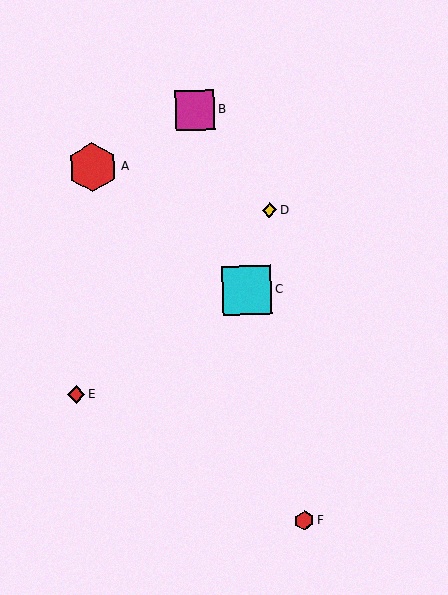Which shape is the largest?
The red hexagon (labeled A) is the largest.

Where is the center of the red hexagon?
The center of the red hexagon is at (92, 167).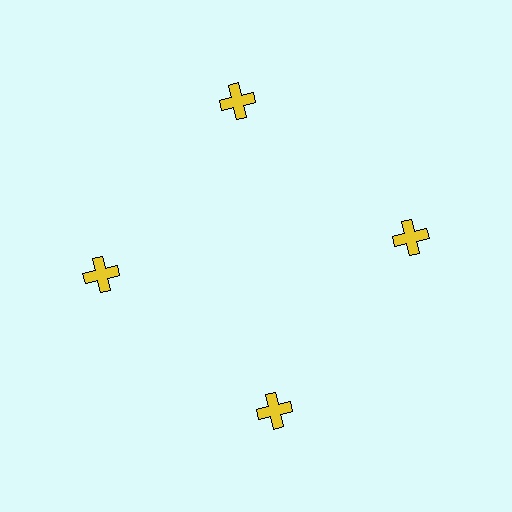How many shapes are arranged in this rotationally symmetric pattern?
There are 4 shapes, arranged in 4 groups of 1.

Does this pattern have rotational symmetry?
Yes, this pattern has 4-fold rotational symmetry. It looks the same after rotating 90 degrees around the center.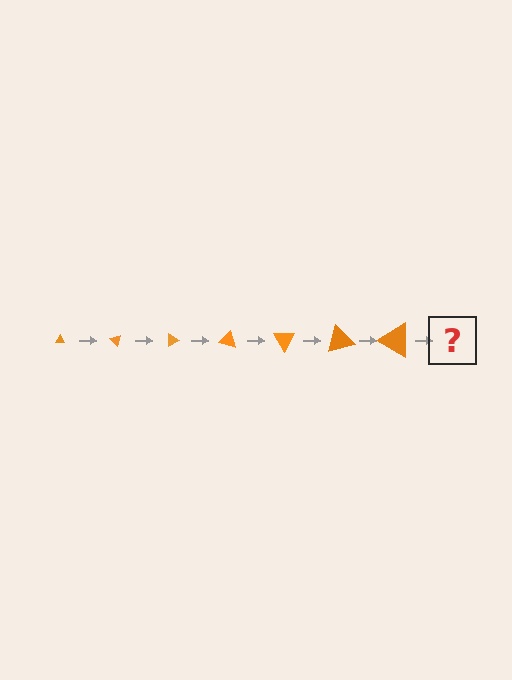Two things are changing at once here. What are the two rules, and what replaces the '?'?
The two rules are that the triangle grows larger each step and it rotates 45 degrees each step. The '?' should be a triangle, larger than the previous one and rotated 315 degrees from the start.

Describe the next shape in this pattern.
It should be a triangle, larger than the previous one and rotated 315 degrees from the start.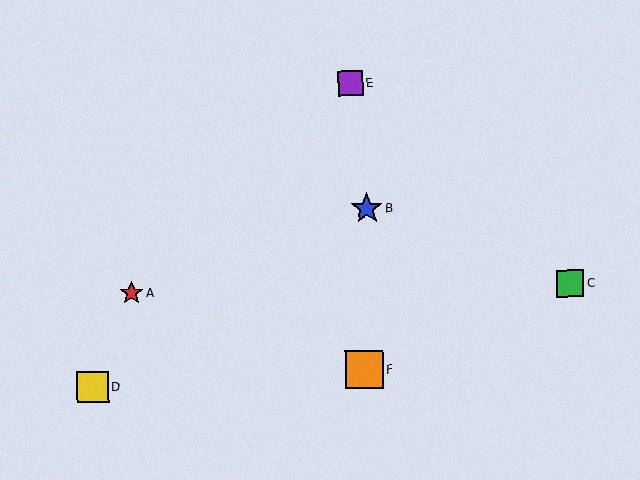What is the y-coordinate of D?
Object D is at y≈387.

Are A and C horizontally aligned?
Yes, both are at y≈293.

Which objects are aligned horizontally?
Objects A, C are aligned horizontally.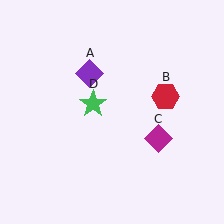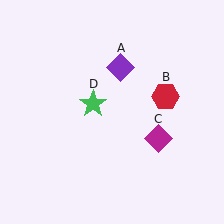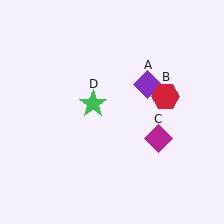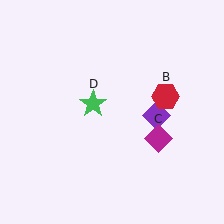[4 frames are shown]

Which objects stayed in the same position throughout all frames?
Red hexagon (object B) and magenta diamond (object C) and green star (object D) remained stationary.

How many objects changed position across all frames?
1 object changed position: purple diamond (object A).